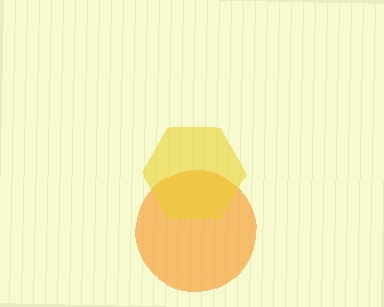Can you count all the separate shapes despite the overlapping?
Yes, there are 2 separate shapes.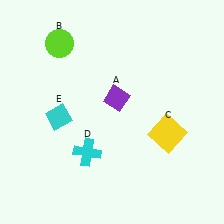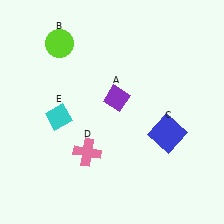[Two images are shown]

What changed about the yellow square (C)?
In Image 1, C is yellow. In Image 2, it changed to blue.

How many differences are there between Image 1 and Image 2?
There are 2 differences between the two images.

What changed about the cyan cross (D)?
In Image 1, D is cyan. In Image 2, it changed to pink.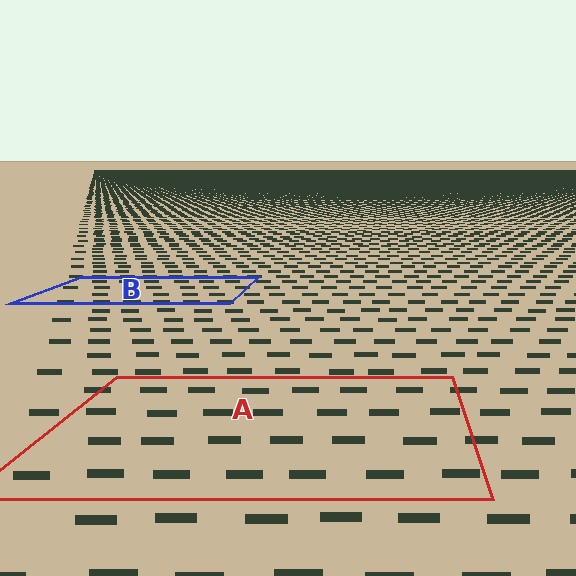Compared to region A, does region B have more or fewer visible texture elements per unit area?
Region B has more texture elements per unit area — they are packed more densely because it is farther away.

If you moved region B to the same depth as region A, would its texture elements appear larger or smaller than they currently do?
They would appear larger. At a closer depth, the same texture elements are projected at a bigger on-screen size.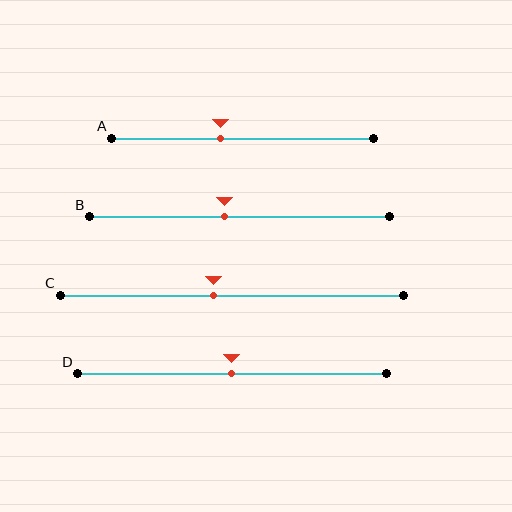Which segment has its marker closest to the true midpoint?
Segment D has its marker closest to the true midpoint.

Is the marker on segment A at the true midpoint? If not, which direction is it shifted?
No, the marker on segment A is shifted to the left by about 8% of the segment length.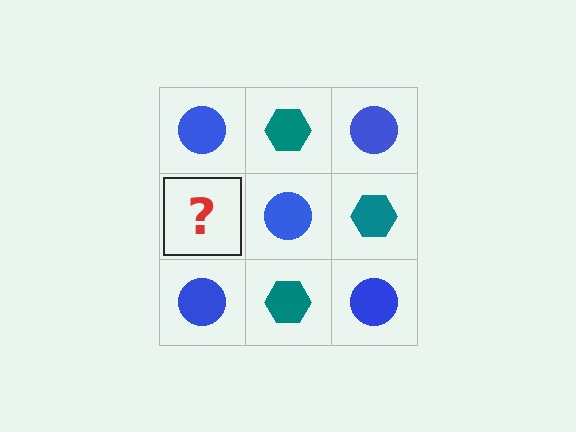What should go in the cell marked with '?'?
The missing cell should contain a teal hexagon.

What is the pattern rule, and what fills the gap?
The rule is that it alternates blue circle and teal hexagon in a checkerboard pattern. The gap should be filled with a teal hexagon.